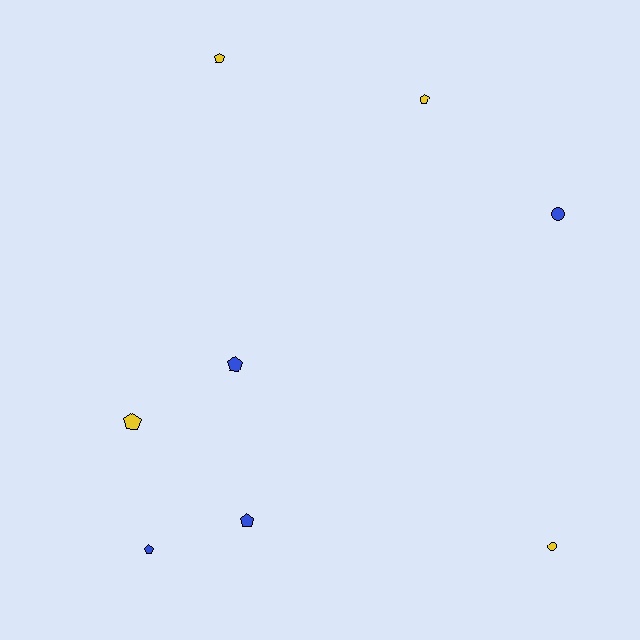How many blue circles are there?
There is 1 blue circle.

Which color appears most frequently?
Blue, with 4 objects.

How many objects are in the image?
There are 8 objects.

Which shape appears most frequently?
Pentagon, with 6 objects.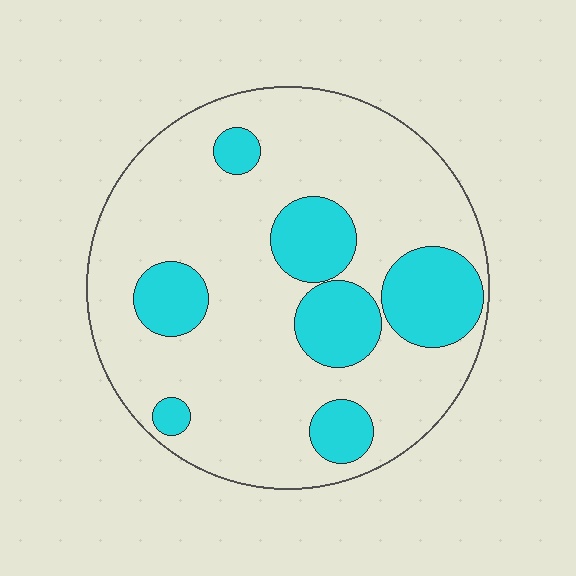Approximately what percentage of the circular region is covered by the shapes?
Approximately 25%.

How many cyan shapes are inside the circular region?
7.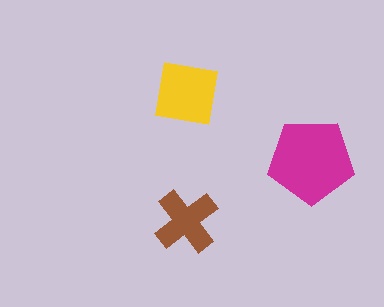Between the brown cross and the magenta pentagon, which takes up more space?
The magenta pentagon.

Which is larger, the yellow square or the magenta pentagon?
The magenta pentagon.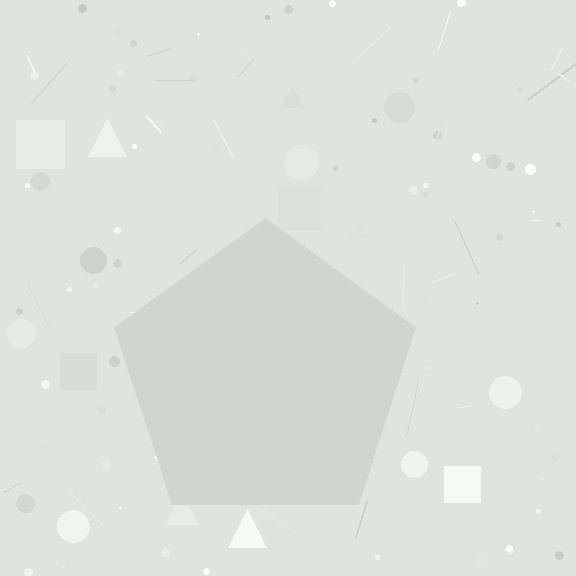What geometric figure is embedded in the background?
A pentagon is embedded in the background.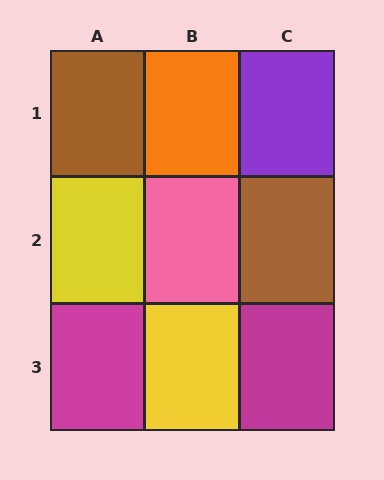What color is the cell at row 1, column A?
Brown.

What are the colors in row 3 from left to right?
Magenta, yellow, magenta.